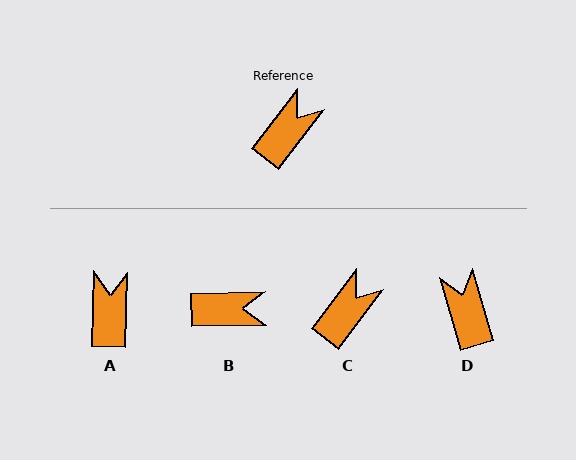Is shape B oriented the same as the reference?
No, it is off by about 52 degrees.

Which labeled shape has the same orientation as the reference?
C.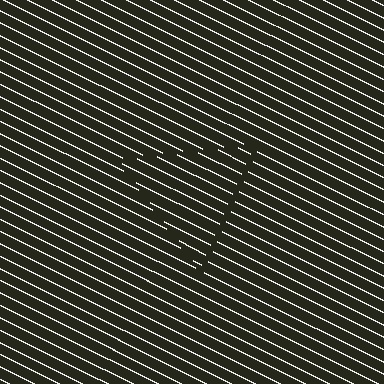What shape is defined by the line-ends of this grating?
An illusory triangle. The interior of the shape contains the same grating, shifted by half a period — the contour is defined by the phase discontinuity where line-ends from the inner and outer gratings abut.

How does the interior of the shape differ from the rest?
The interior of the shape contains the same grating, shifted by half a period — the contour is defined by the phase discontinuity where line-ends from the inner and outer gratings abut.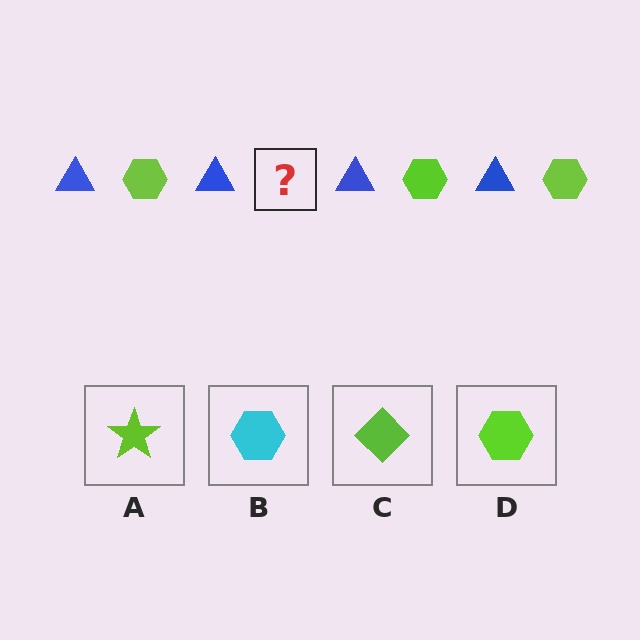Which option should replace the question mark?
Option D.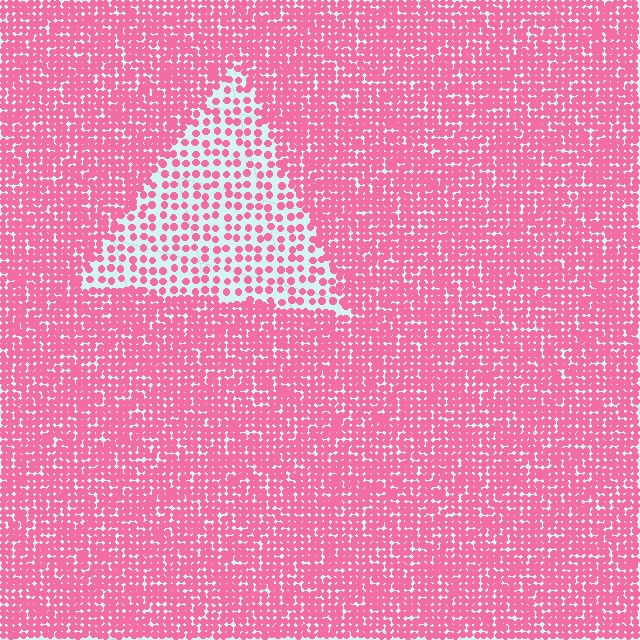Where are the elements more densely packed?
The elements are more densely packed outside the triangle boundary.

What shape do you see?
I see a triangle.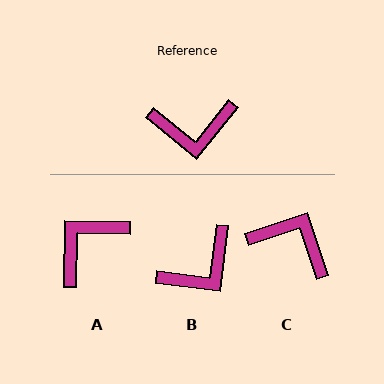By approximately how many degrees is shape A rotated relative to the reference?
Approximately 142 degrees clockwise.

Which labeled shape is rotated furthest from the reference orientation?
C, about 148 degrees away.